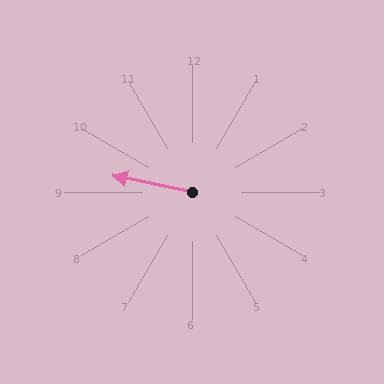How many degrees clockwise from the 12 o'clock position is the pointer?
Approximately 282 degrees.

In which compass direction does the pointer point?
West.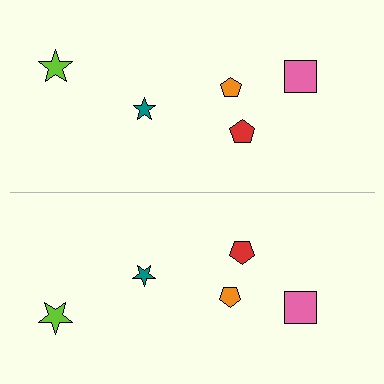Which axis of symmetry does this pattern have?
The pattern has a horizontal axis of symmetry running through the center of the image.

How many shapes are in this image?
There are 10 shapes in this image.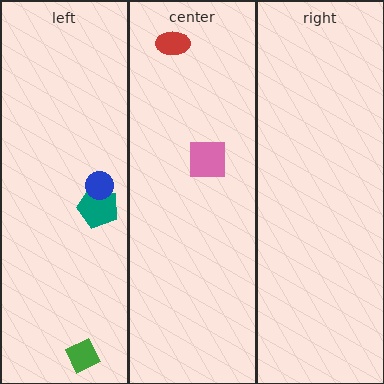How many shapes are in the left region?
3.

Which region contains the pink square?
The center region.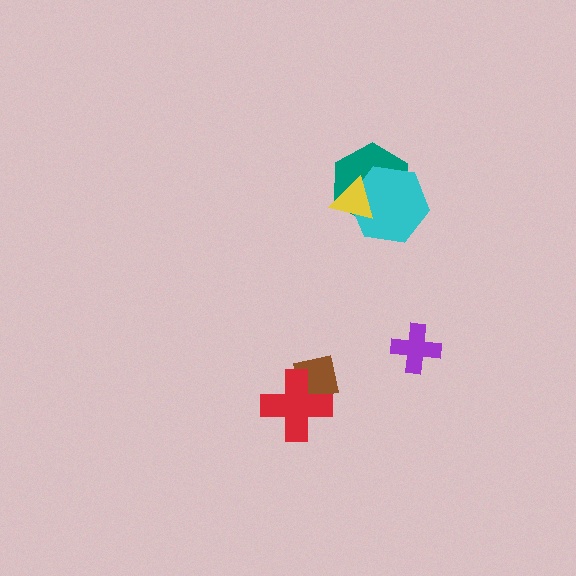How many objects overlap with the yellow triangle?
2 objects overlap with the yellow triangle.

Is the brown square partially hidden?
Yes, it is partially covered by another shape.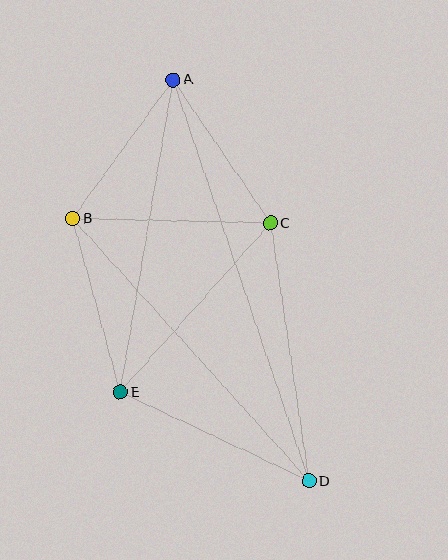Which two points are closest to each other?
Points A and B are closest to each other.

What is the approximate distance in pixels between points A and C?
The distance between A and C is approximately 173 pixels.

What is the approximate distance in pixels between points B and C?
The distance between B and C is approximately 198 pixels.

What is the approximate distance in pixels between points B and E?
The distance between B and E is approximately 180 pixels.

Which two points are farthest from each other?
Points A and D are farthest from each other.